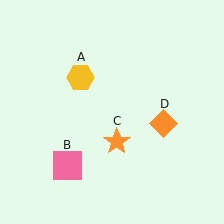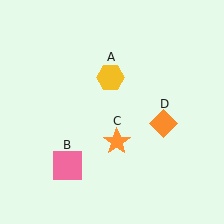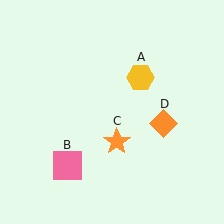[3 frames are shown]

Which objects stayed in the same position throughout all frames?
Pink square (object B) and orange star (object C) and orange diamond (object D) remained stationary.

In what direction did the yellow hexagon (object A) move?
The yellow hexagon (object A) moved right.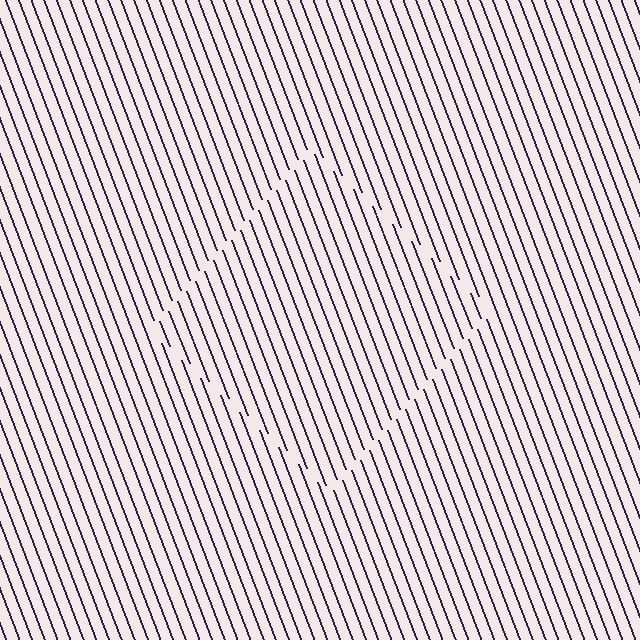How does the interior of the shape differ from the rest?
The interior of the shape contains the same grating, shifted by half a period — the contour is defined by the phase discontinuity where line-ends from the inner and outer gratings abut.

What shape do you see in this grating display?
An illusory square. The interior of the shape contains the same grating, shifted by half a period — the contour is defined by the phase discontinuity where line-ends from the inner and outer gratings abut.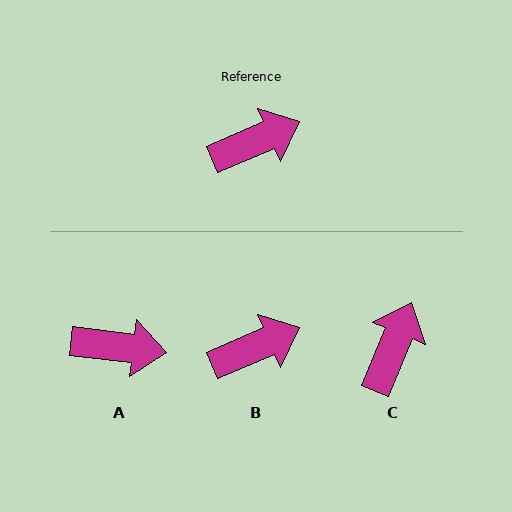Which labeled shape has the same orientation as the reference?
B.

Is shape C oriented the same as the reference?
No, it is off by about 44 degrees.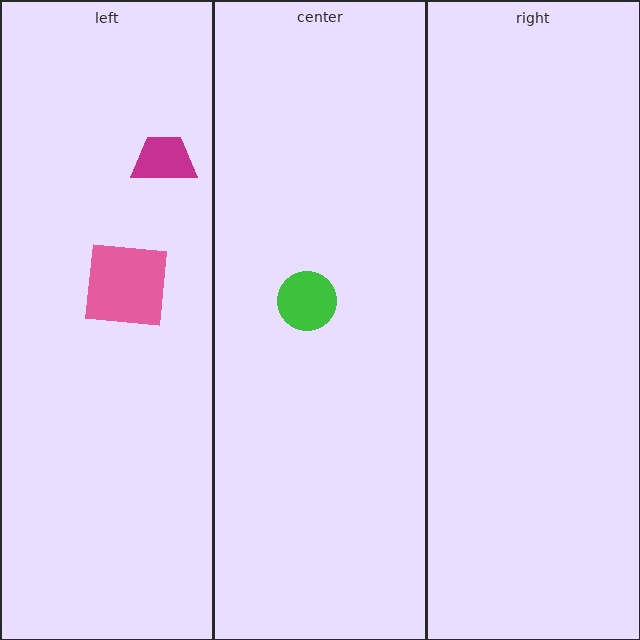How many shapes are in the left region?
2.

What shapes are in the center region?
The green circle.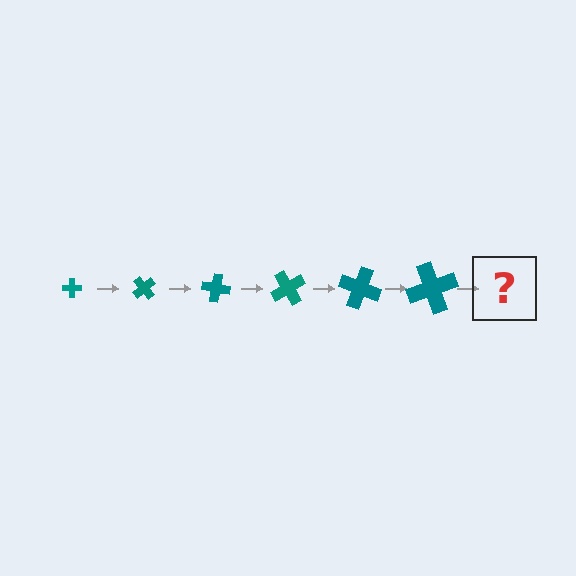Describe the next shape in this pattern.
It should be a cross, larger than the previous one and rotated 300 degrees from the start.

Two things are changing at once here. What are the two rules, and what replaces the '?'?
The two rules are that the cross grows larger each step and it rotates 50 degrees each step. The '?' should be a cross, larger than the previous one and rotated 300 degrees from the start.